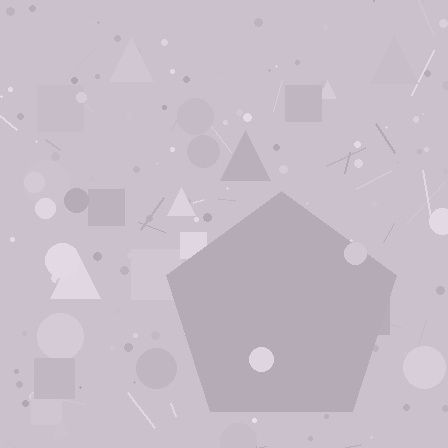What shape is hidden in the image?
A pentagon is hidden in the image.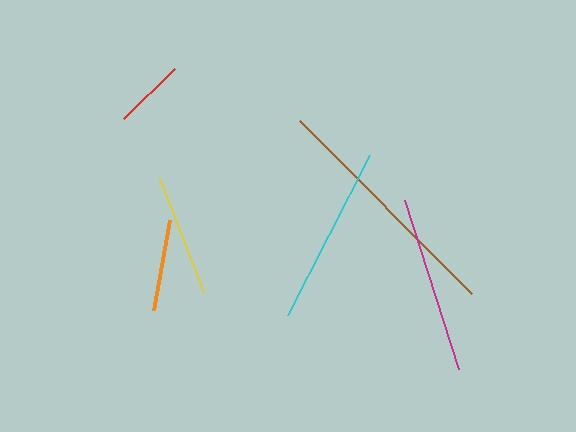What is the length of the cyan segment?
The cyan segment is approximately 180 pixels long.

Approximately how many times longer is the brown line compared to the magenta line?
The brown line is approximately 1.4 times the length of the magenta line.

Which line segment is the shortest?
The red line is the shortest at approximately 71 pixels.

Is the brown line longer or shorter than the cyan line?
The brown line is longer than the cyan line.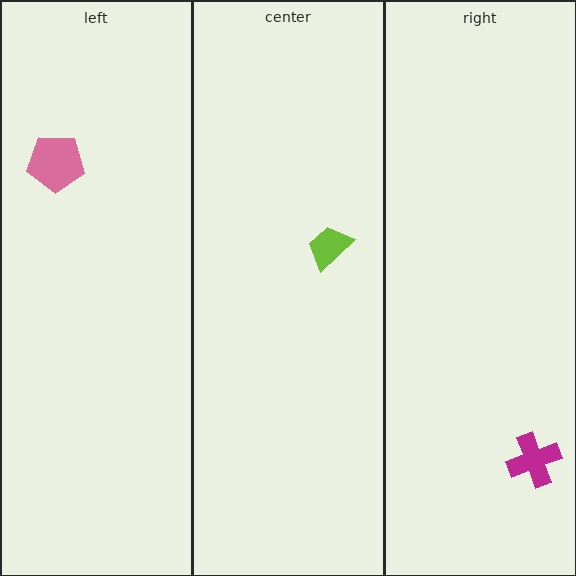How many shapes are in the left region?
1.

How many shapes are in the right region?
1.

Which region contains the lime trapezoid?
The center region.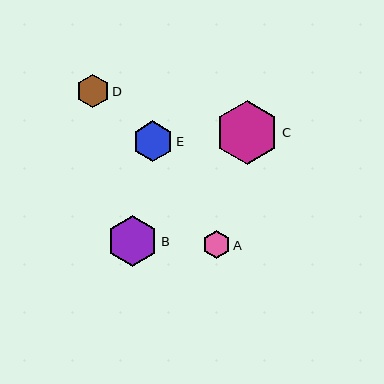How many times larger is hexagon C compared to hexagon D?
Hexagon C is approximately 2.0 times the size of hexagon D.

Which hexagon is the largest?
Hexagon C is the largest with a size of approximately 64 pixels.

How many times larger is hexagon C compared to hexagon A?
Hexagon C is approximately 2.3 times the size of hexagon A.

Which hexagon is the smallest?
Hexagon A is the smallest with a size of approximately 28 pixels.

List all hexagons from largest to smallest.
From largest to smallest: C, B, E, D, A.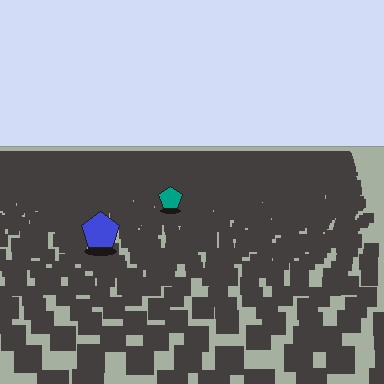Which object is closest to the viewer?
The blue pentagon is closest. The texture marks near it are larger and more spread out.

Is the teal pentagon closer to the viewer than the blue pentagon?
No. The blue pentagon is closer — you can tell from the texture gradient: the ground texture is coarser near it.